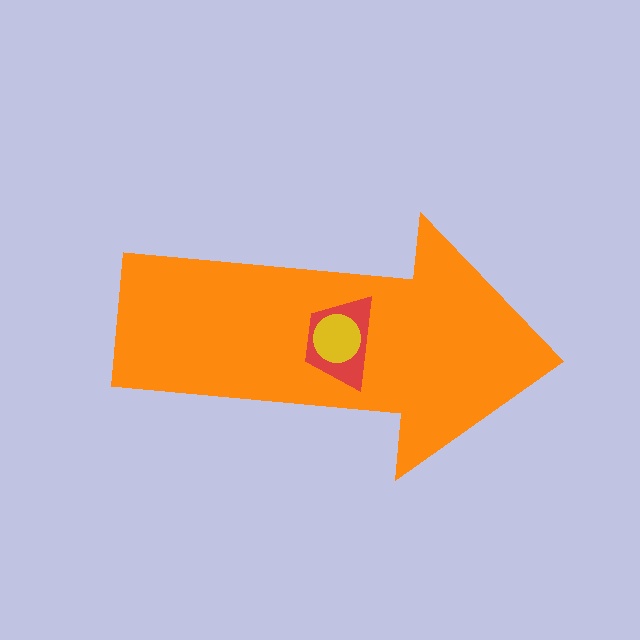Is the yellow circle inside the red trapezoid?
Yes.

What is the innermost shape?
The yellow circle.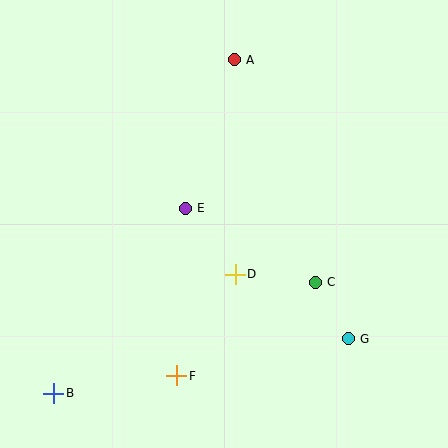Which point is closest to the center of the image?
Point E at (185, 208) is closest to the center.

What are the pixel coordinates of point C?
Point C is at (315, 282).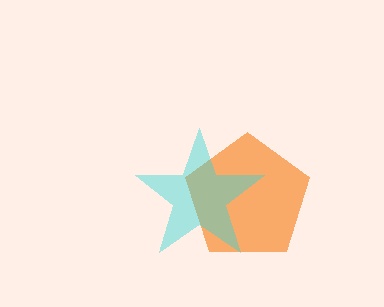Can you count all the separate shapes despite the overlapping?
Yes, there are 2 separate shapes.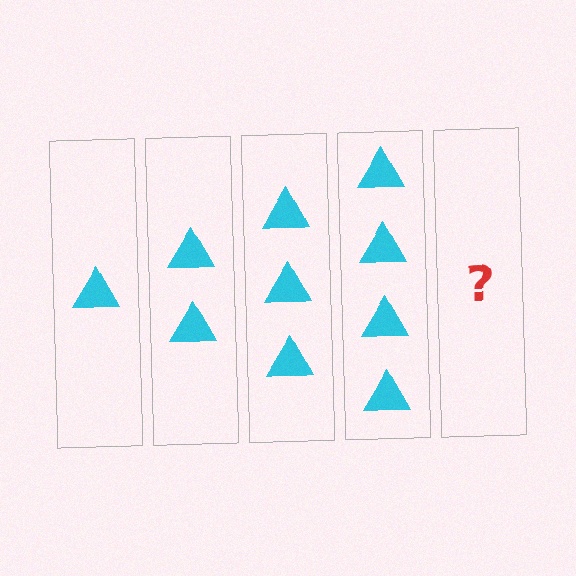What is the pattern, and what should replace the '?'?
The pattern is that each step adds one more triangle. The '?' should be 5 triangles.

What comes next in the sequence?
The next element should be 5 triangles.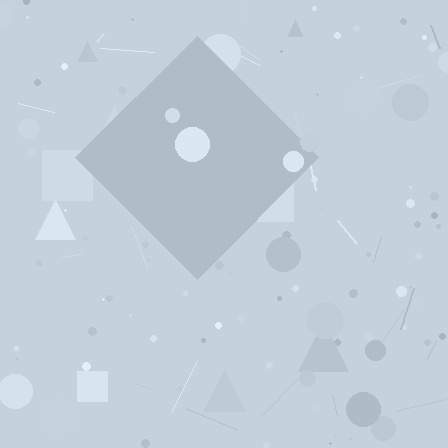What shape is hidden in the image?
A diamond is hidden in the image.